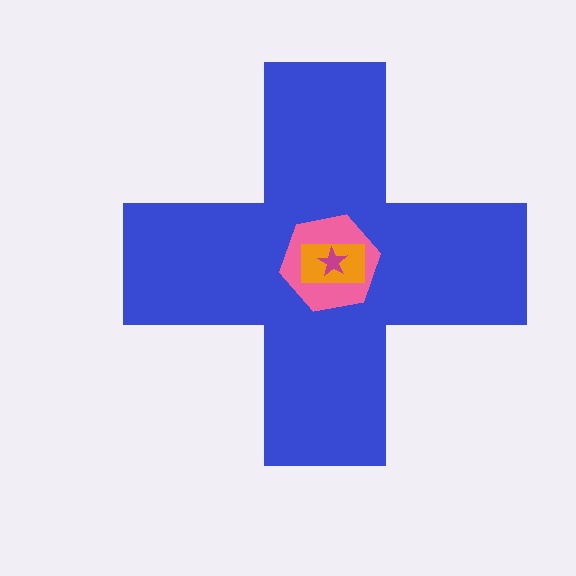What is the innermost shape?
The magenta star.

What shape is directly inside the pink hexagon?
The orange rectangle.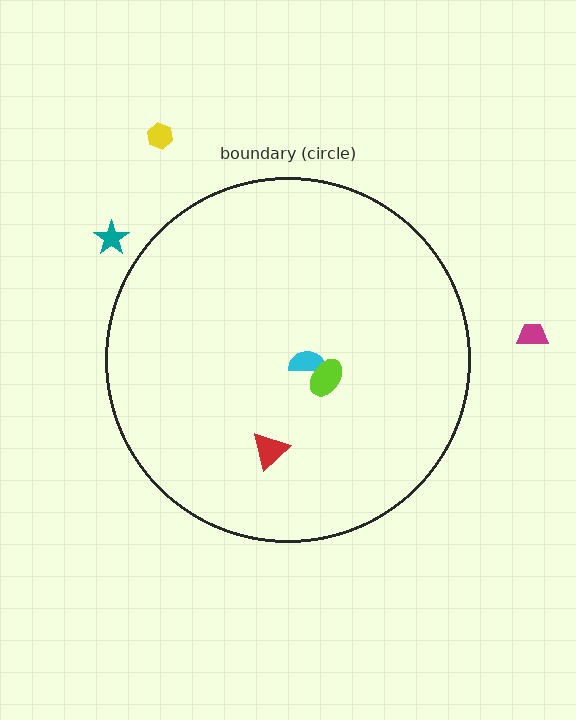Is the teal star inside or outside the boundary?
Outside.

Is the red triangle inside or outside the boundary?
Inside.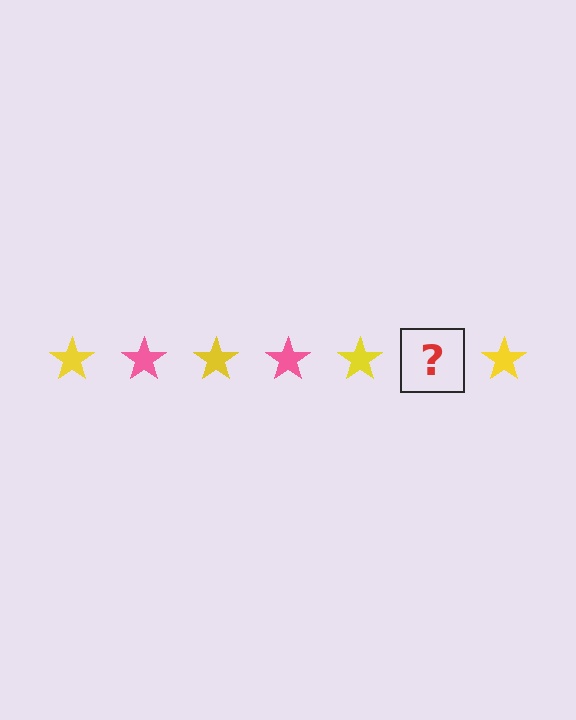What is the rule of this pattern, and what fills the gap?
The rule is that the pattern cycles through yellow, pink stars. The gap should be filled with a pink star.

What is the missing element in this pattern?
The missing element is a pink star.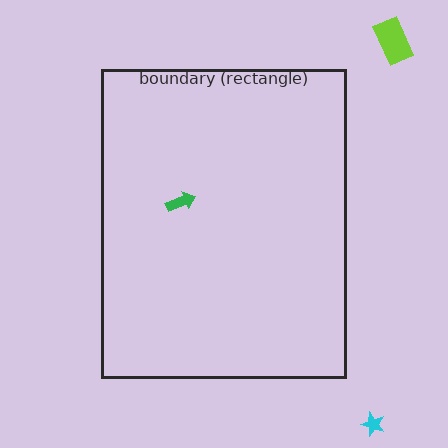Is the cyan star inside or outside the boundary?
Outside.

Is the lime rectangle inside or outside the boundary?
Outside.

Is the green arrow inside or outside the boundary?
Inside.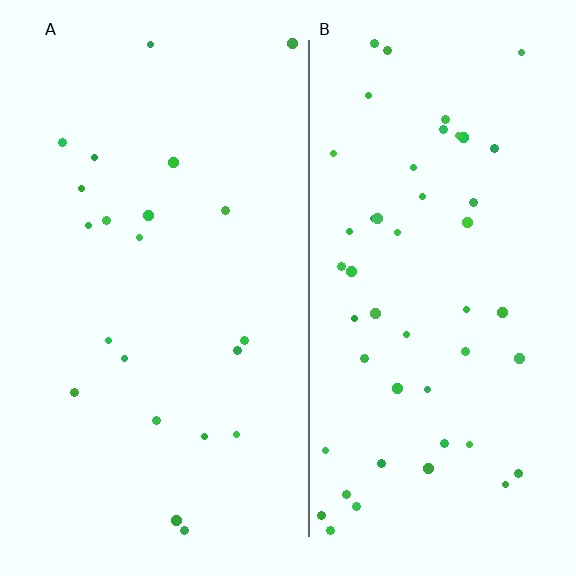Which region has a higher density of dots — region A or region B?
B (the right).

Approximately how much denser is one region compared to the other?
Approximately 2.3× — region B over region A.